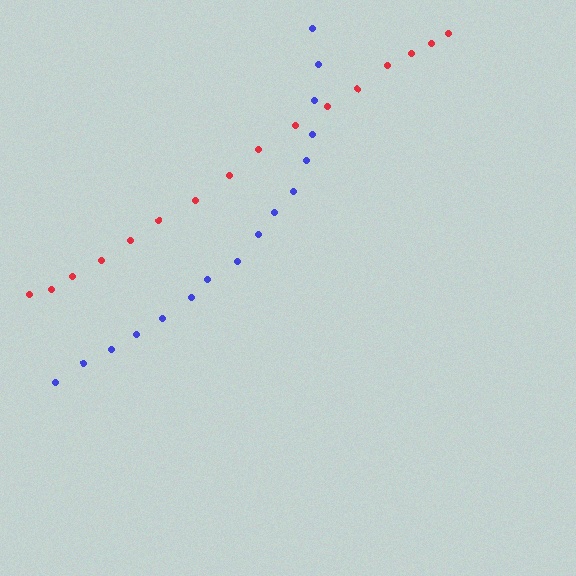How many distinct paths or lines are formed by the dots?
There are 2 distinct paths.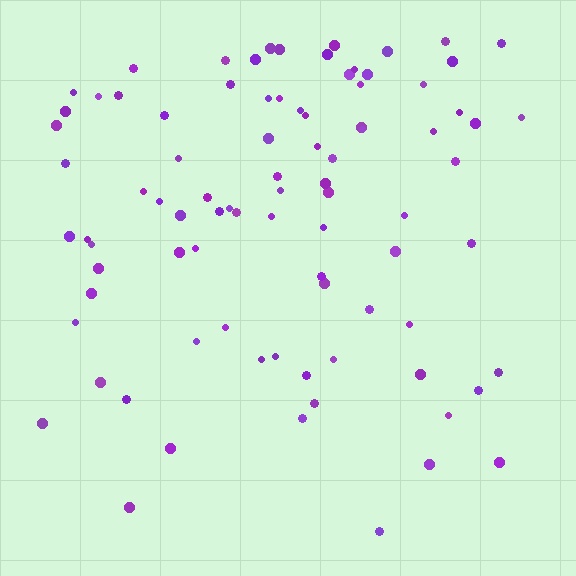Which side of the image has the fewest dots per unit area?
The bottom.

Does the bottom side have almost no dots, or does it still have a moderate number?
Still a moderate number, just noticeably fewer than the top.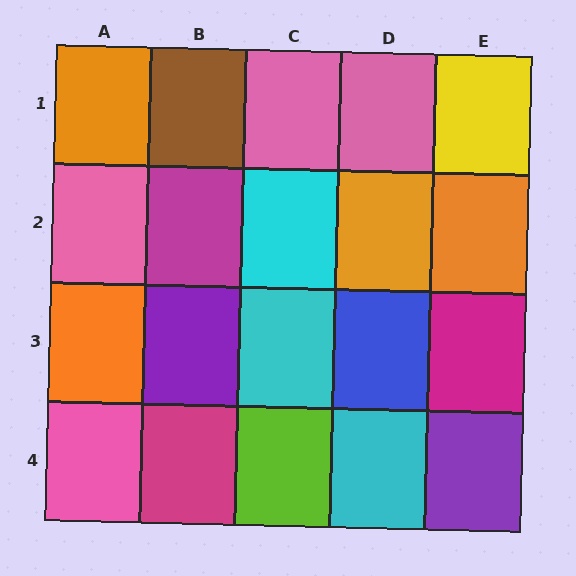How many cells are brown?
1 cell is brown.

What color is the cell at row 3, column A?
Orange.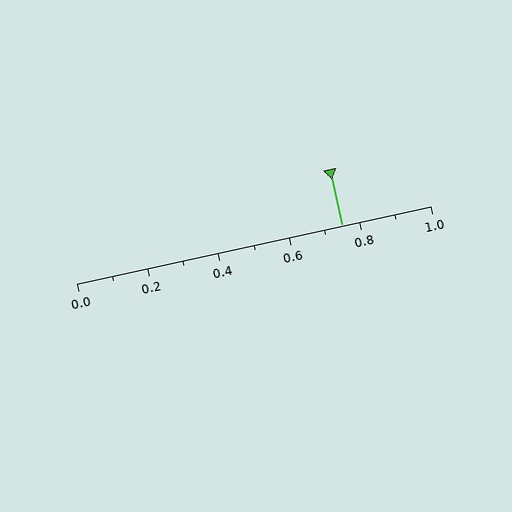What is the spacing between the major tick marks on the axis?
The major ticks are spaced 0.2 apart.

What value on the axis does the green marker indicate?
The marker indicates approximately 0.75.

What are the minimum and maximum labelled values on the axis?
The axis runs from 0.0 to 1.0.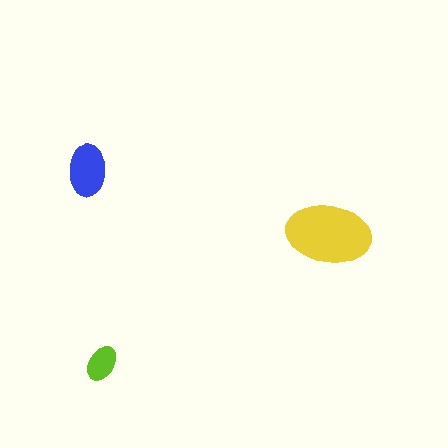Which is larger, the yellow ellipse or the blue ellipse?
The yellow one.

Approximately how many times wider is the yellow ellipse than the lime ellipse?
About 2.5 times wider.